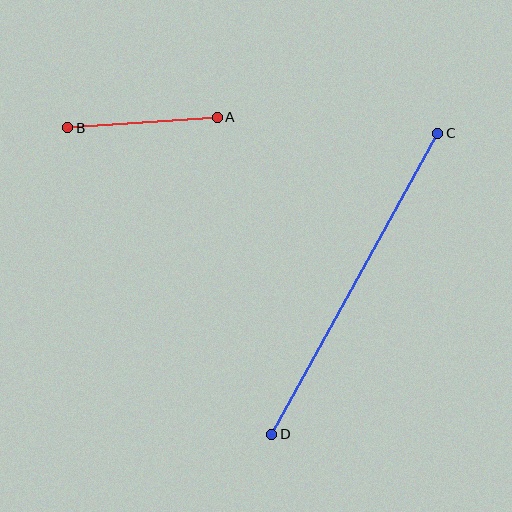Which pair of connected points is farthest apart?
Points C and D are farthest apart.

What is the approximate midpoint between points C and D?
The midpoint is at approximately (355, 284) pixels.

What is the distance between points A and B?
The distance is approximately 150 pixels.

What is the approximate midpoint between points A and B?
The midpoint is at approximately (143, 122) pixels.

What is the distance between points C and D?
The distance is approximately 343 pixels.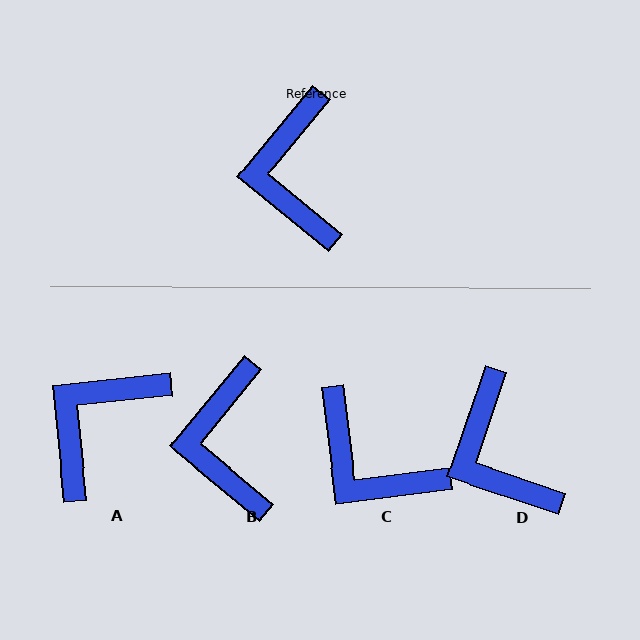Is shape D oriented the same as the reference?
No, it is off by about 21 degrees.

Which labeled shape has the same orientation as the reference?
B.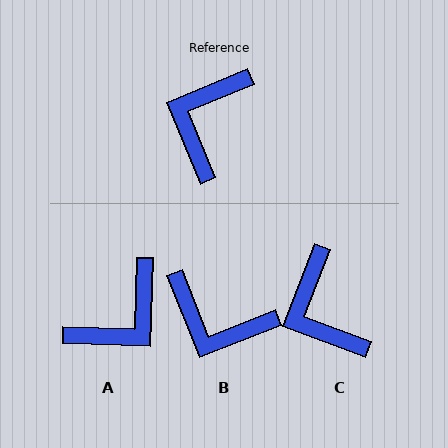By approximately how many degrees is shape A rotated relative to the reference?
Approximately 155 degrees counter-clockwise.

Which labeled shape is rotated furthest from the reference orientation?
A, about 155 degrees away.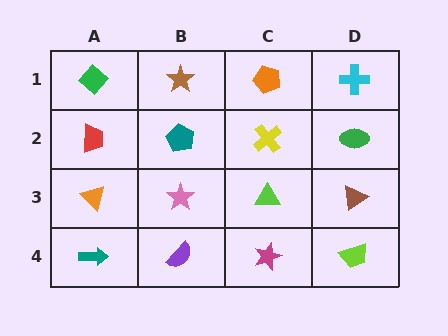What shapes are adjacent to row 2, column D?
A cyan cross (row 1, column D), a brown triangle (row 3, column D), a yellow cross (row 2, column C).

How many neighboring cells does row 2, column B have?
4.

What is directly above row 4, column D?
A brown triangle.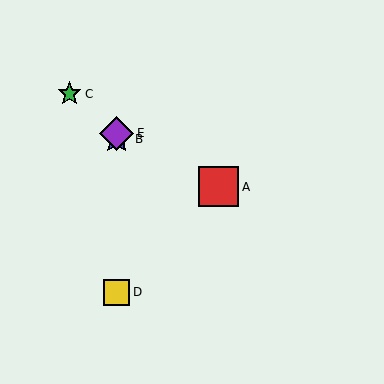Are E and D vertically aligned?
Yes, both are at x≈117.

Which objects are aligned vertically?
Objects B, D, E are aligned vertically.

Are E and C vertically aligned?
No, E is at x≈117 and C is at x≈70.